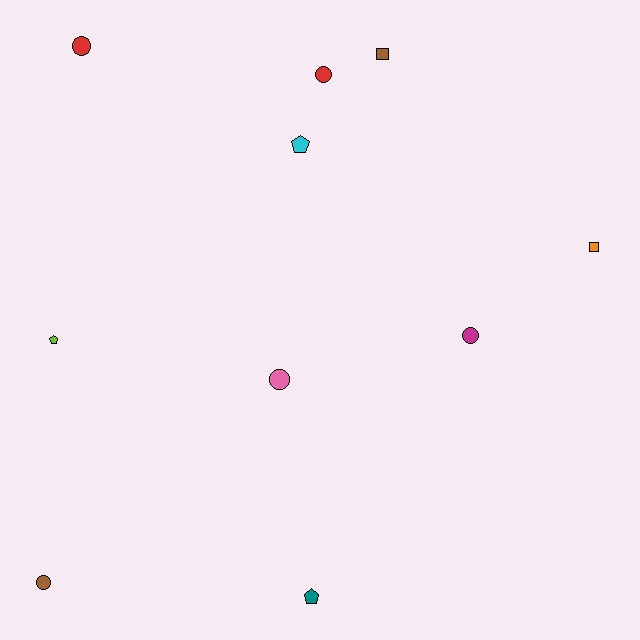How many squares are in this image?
There are 2 squares.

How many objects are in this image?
There are 10 objects.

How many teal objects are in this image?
There is 1 teal object.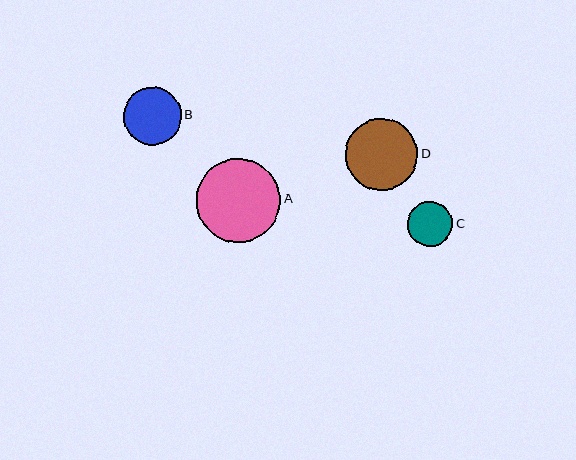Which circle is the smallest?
Circle C is the smallest with a size of approximately 45 pixels.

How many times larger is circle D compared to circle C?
Circle D is approximately 1.6 times the size of circle C.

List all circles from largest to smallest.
From largest to smallest: A, D, B, C.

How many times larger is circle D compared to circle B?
Circle D is approximately 1.2 times the size of circle B.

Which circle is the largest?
Circle A is the largest with a size of approximately 84 pixels.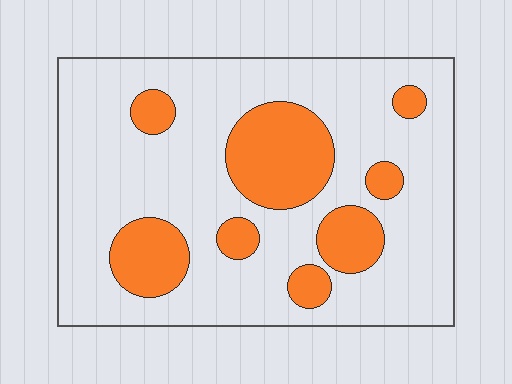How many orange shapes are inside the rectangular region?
8.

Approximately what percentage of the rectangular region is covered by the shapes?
Approximately 25%.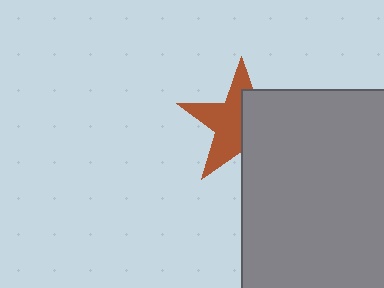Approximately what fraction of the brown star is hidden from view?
Roughly 46% of the brown star is hidden behind the gray rectangle.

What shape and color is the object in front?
The object in front is a gray rectangle.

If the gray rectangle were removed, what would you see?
You would see the complete brown star.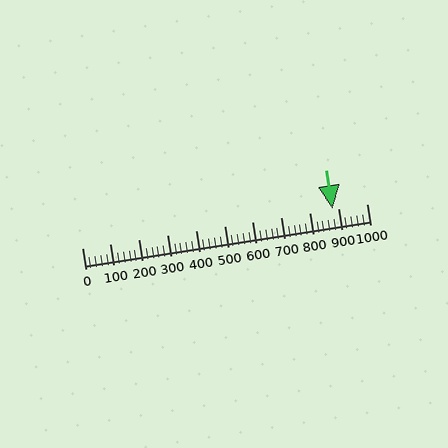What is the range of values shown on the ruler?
The ruler shows values from 0 to 1000.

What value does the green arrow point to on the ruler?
The green arrow points to approximately 880.